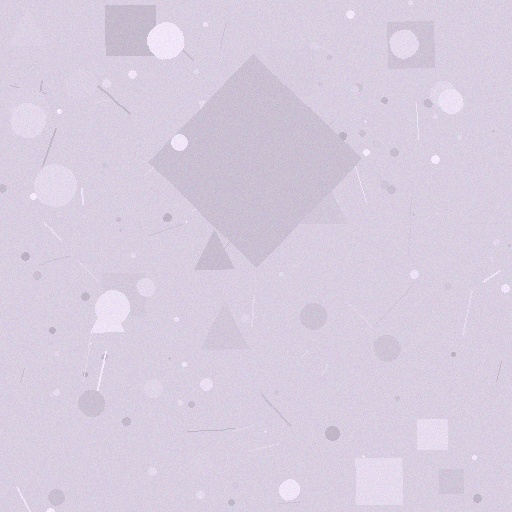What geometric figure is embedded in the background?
A diamond is embedded in the background.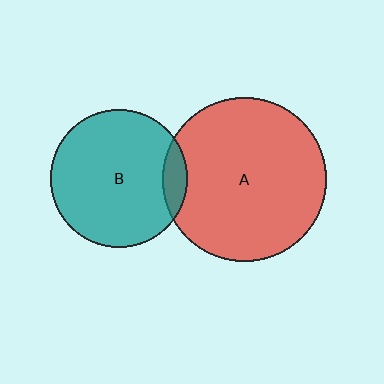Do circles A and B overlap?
Yes.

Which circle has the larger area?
Circle A (red).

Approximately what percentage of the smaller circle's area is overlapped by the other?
Approximately 10%.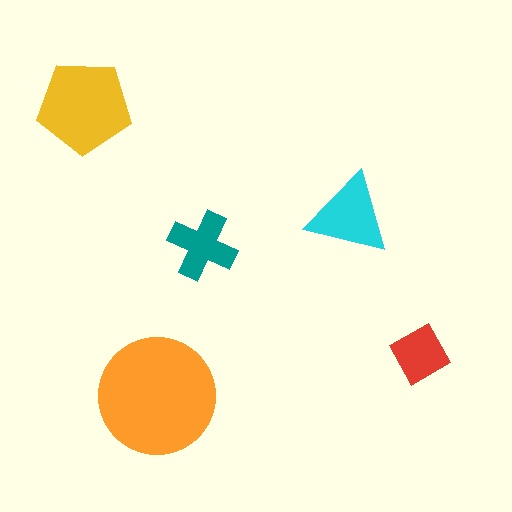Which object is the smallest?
The red diamond.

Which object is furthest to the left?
The yellow pentagon is leftmost.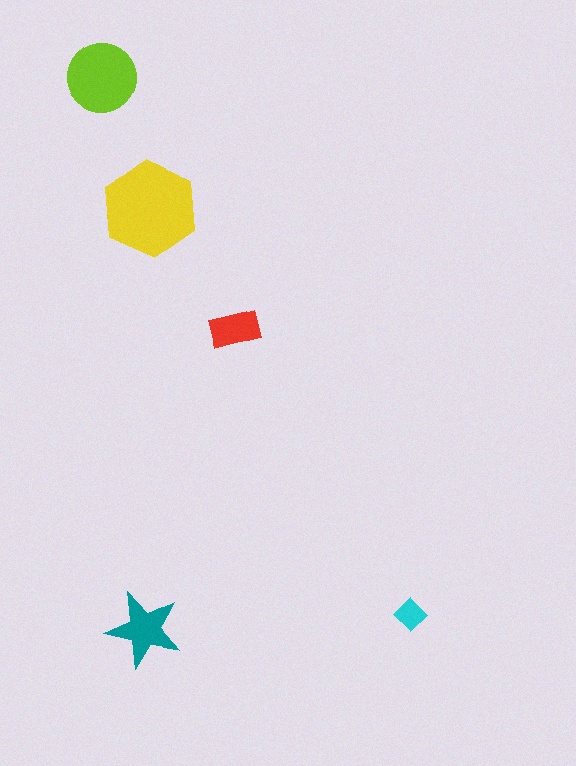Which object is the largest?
The yellow hexagon.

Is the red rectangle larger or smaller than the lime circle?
Smaller.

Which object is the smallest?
The cyan diamond.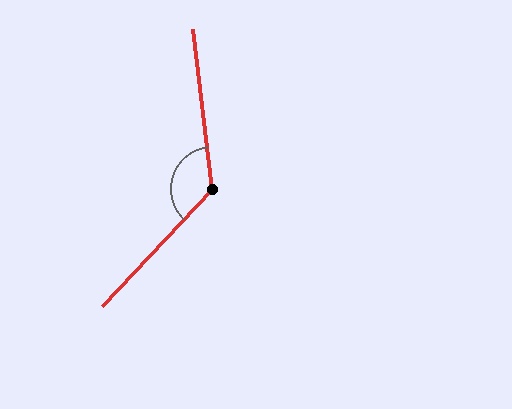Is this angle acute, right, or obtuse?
It is obtuse.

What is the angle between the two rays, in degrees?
Approximately 130 degrees.